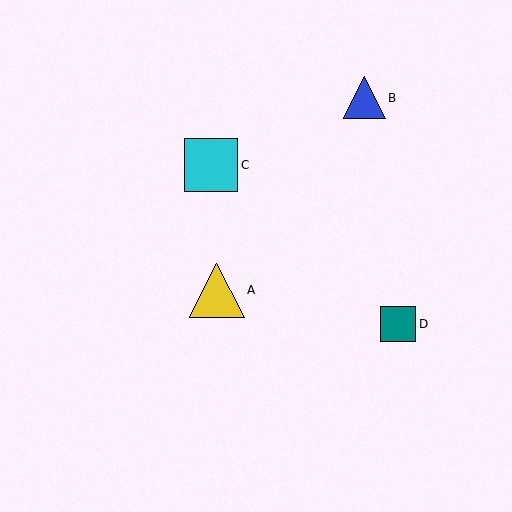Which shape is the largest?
The yellow triangle (labeled A) is the largest.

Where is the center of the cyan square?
The center of the cyan square is at (211, 165).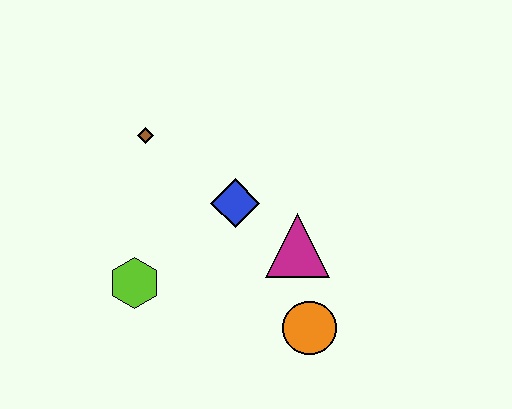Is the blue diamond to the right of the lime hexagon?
Yes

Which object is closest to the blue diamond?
The magenta triangle is closest to the blue diamond.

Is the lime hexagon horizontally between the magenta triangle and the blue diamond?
No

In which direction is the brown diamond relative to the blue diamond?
The brown diamond is to the left of the blue diamond.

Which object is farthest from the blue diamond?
The orange circle is farthest from the blue diamond.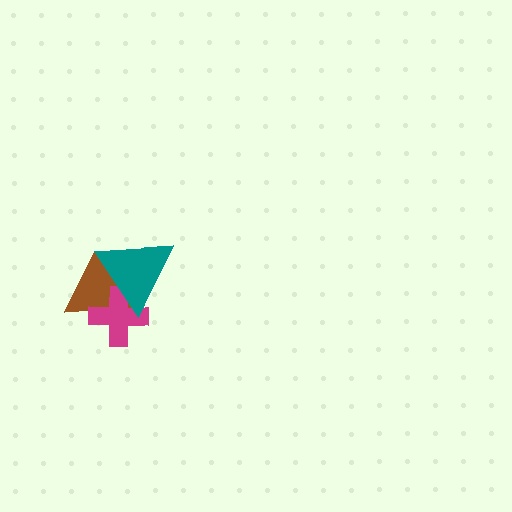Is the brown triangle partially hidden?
Yes, it is partially covered by another shape.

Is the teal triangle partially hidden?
No, no other shape covers it.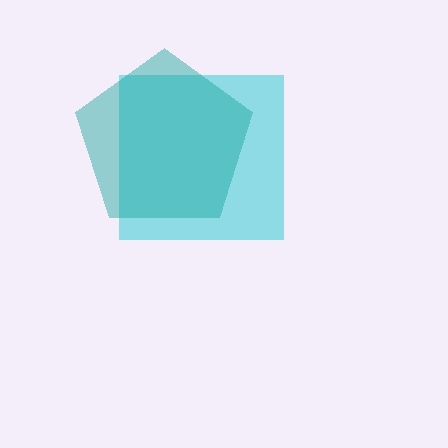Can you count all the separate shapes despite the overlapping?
Yes, there are 2 separate shapes.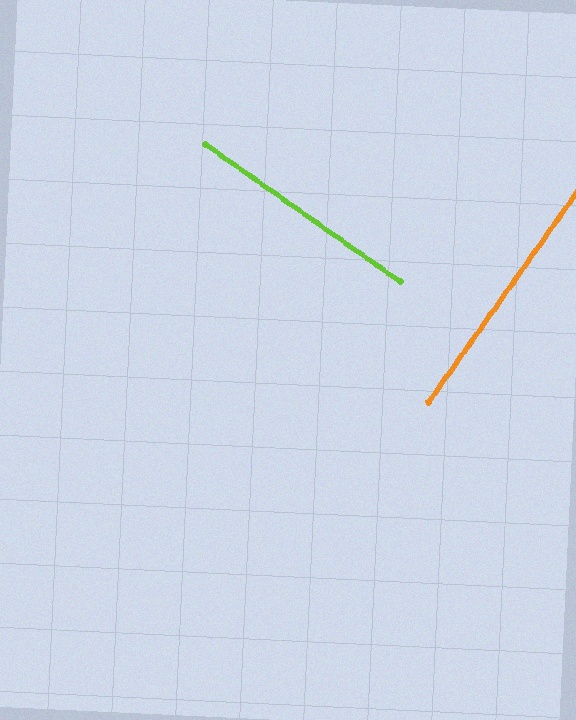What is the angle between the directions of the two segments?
Approximately 90 degrees.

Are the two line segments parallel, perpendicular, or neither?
Perpendicular — they meet at approximately 90°.